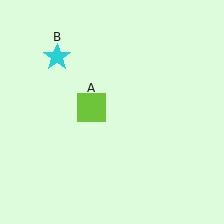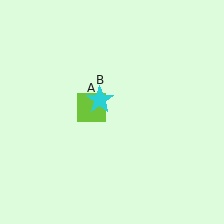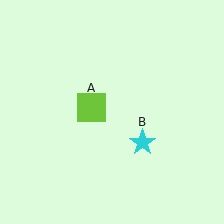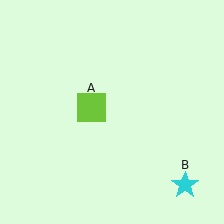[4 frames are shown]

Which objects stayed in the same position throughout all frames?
Lime square (object A) remained stationary.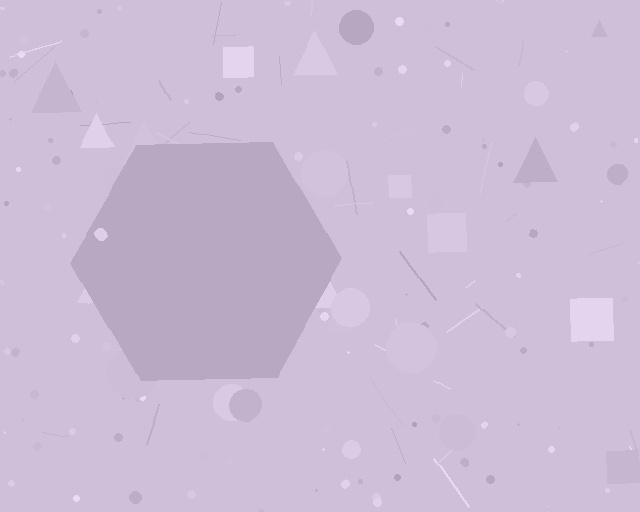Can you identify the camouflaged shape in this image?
The camouflaged shape is a hexagon.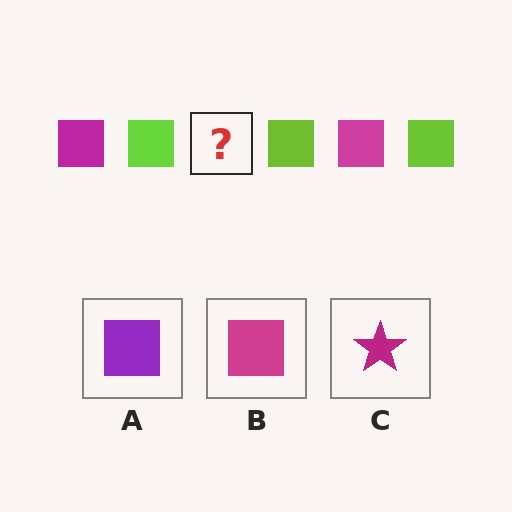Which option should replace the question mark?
Option B.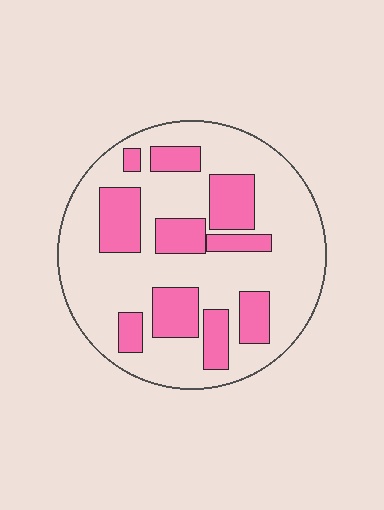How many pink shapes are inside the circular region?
10.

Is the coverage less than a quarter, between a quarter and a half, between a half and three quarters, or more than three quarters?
Between a quarter and a half.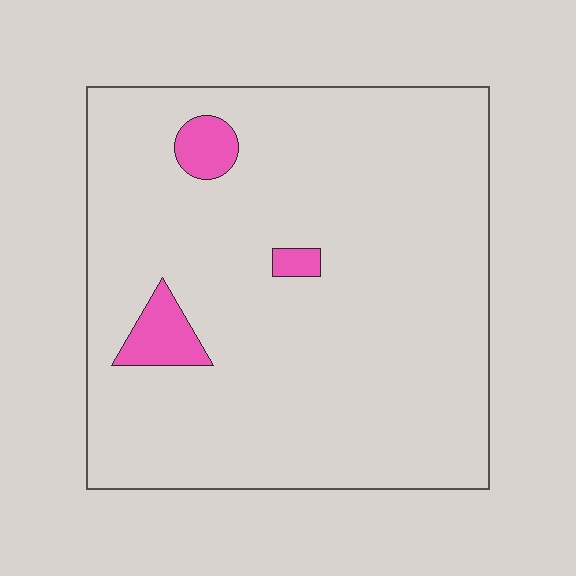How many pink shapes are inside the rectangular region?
3.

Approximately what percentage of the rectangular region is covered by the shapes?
Approximately 5%.